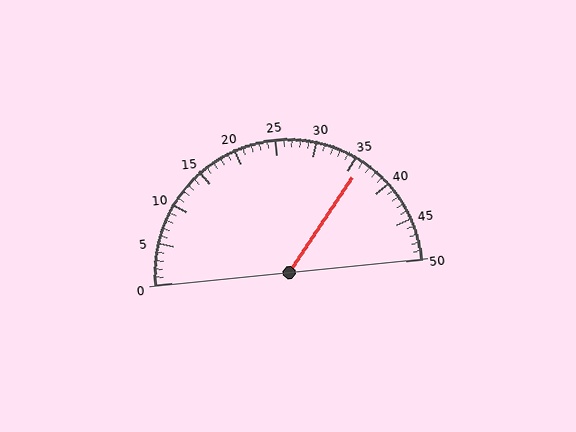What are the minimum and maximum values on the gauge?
The gauge ranges from 0 to 50.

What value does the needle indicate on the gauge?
The needle indicates approximately 36.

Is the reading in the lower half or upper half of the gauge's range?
The reading is in the upper half of the range (0 to 50).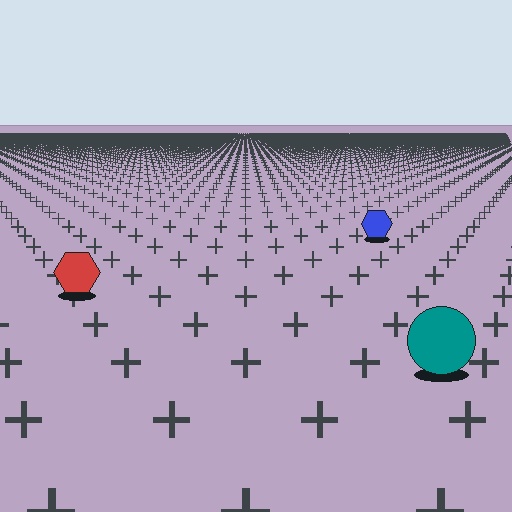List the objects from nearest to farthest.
From nearest to farthest: the teal circle, the red hexagon, the blue hexagon.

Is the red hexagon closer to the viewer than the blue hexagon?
Yes. The red hexagon is closer — you can tell from the texture gradient: the ground texture is coarser near it.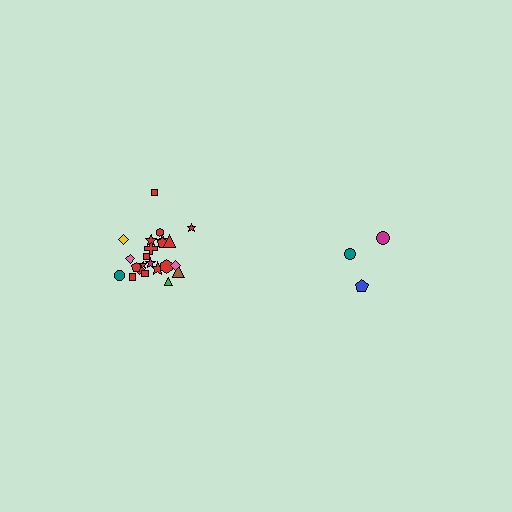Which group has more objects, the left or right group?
The left group.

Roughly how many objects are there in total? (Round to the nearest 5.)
Roughly 30 objects in total.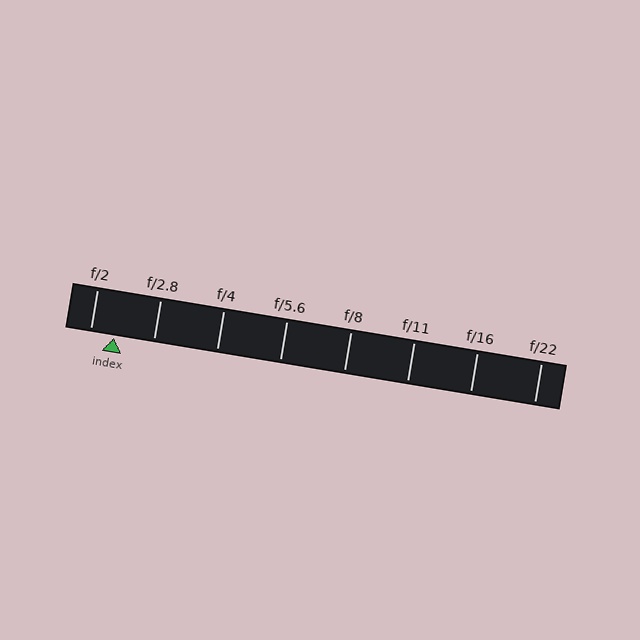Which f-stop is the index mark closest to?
The index mark is closest to f/2.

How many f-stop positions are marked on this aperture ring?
There are 8 f-stop positions marked.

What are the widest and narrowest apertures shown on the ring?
The widest aperture shown is f/2 and the narrowest is f/22.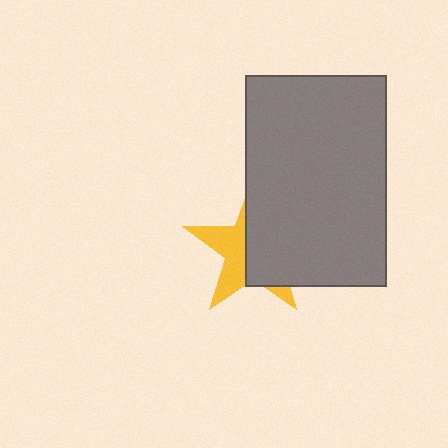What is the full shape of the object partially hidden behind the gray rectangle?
The partially hidden object is a yellow star.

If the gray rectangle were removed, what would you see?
You would see the complete yellow star.